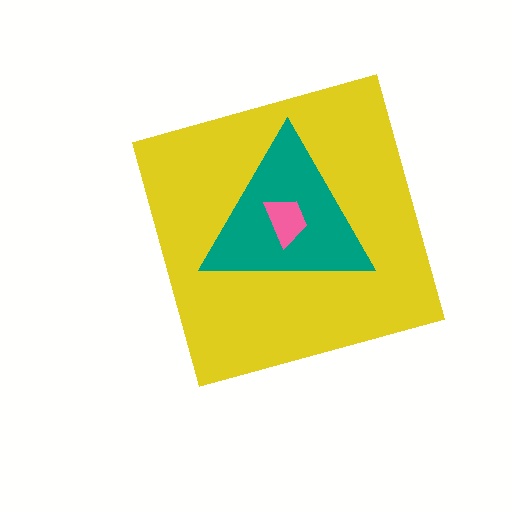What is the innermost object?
The pink trapezoid.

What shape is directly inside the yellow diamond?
The teal triangle.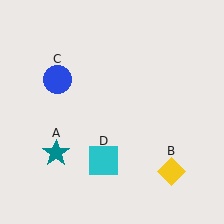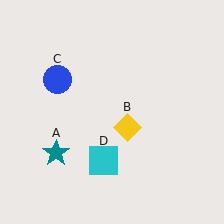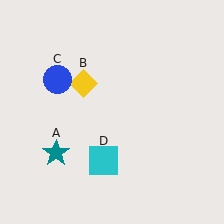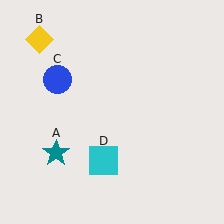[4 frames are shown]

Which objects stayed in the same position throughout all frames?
Teal star (object A) and blue circle (object C) and cyan square (object D) remained stationary.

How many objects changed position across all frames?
1 object changed position: yellow diamond (object B).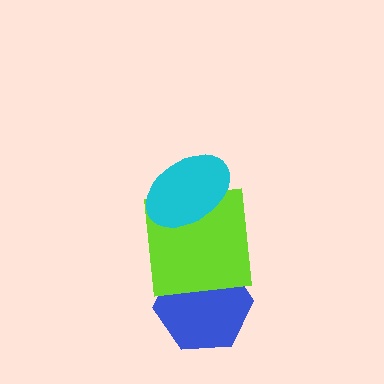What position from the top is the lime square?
The lime square is 2nd from the top.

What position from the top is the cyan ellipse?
The cyan ellipse is 1st from the top.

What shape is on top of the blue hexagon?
The lime square is on top of the blue hexagon.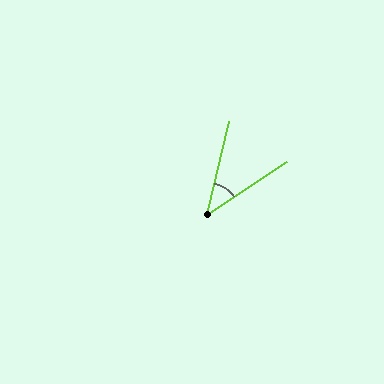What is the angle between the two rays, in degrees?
Approximately 43 degrees.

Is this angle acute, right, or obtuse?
It is acute.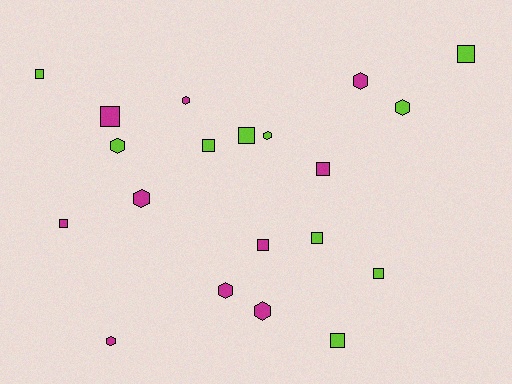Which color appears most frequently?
Lime, with 10 objects.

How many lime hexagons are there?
There are 3 lime hexagons.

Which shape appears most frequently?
Square, with 11 objects.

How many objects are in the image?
There are 20 objects.